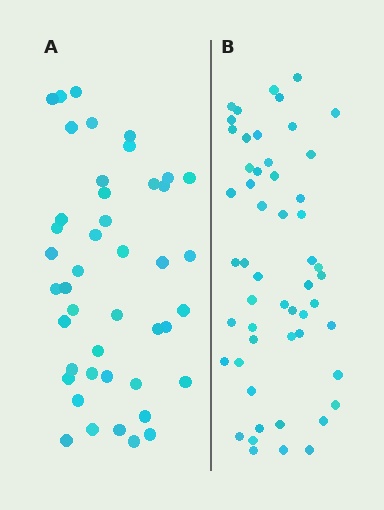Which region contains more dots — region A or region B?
Region B (the right region) has more dots.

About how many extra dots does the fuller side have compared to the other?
Region B has roughly 8 or so more dots than region A.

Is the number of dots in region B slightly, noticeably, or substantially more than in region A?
Region B has only slightly more — the two regions are fairly close. The ratio is roughly 1.2 to 1.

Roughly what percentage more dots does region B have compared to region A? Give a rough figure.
About 20% more.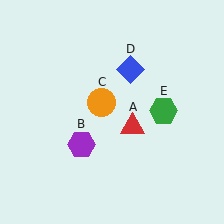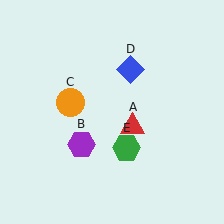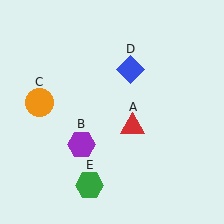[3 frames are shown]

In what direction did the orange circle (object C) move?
The orange circle (object C) moved left.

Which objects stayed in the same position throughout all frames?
Red triangle (object A) and purple hexagon (object B) and blue diamond (object D) remained stationary.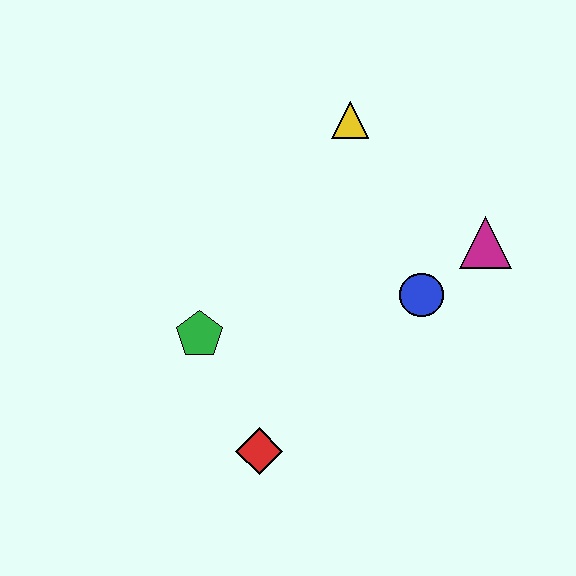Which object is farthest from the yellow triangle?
The red diamond is farthest from the yellow triangle.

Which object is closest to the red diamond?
The green pentagon is closest to the red diamond.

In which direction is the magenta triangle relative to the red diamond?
The magenta triangle is to the right of the red diamond.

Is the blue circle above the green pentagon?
Yes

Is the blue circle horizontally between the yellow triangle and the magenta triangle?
Yes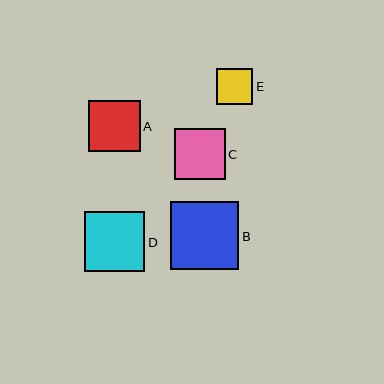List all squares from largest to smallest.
From largest to smallest: B, D, A, C, E.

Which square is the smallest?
Square E is the smallest with a size of approximately 36 pixels.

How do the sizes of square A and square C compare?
Square A and square C are approximately the same size.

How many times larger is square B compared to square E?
Square B is approximately 1.9 times the size of square E.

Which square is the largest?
Square B is the largest with a size of approximately 68 pixels.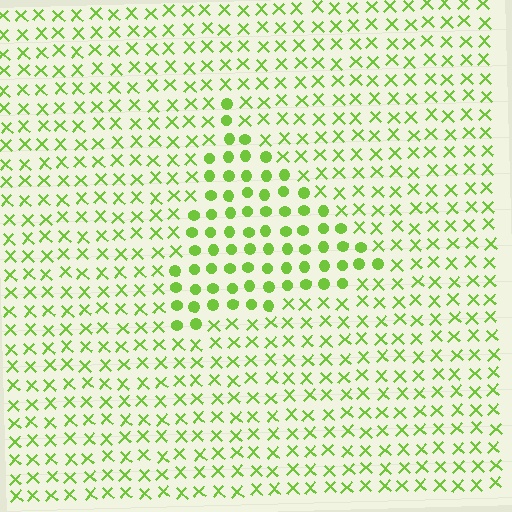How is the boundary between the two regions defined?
The boundary is defined by a change in element shape: circles inside vs. X marks outside. All elements share the same color and spacing.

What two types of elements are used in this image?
The image uses circles inside the triangle region and X marks outside it.